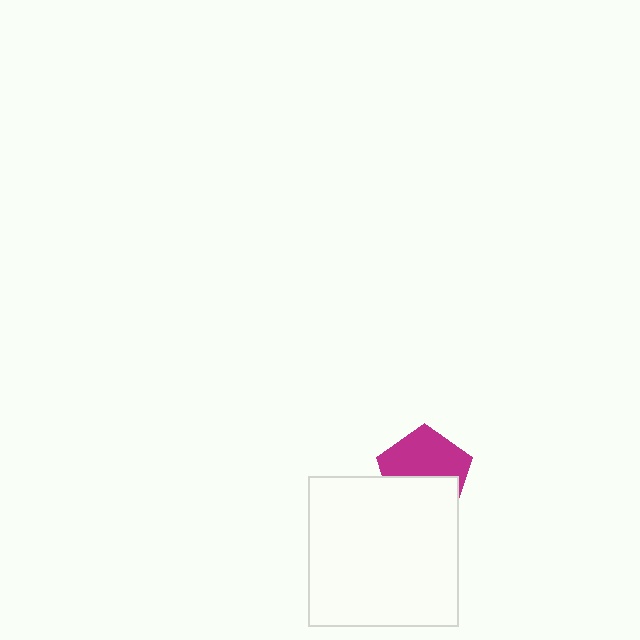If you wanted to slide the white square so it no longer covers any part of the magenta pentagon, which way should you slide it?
Slide it down — that is the most direct way to separate the two shapes.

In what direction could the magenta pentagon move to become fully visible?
The magenta pentagon could move up. That would shift it out from behind the white square entirely.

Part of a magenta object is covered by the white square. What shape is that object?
It is a pentagon.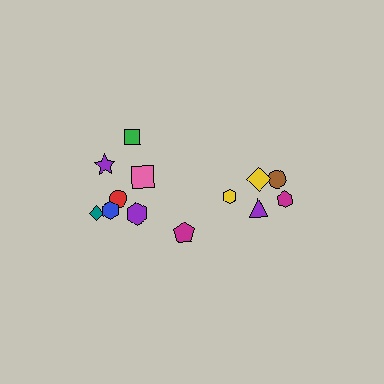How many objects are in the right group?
There are 5 objects.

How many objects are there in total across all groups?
There are 13 objects.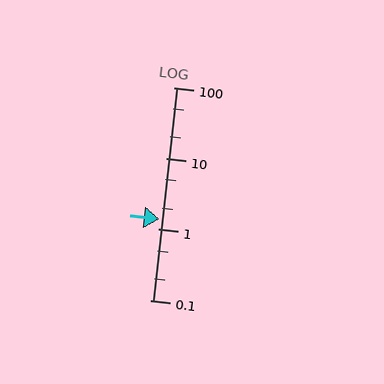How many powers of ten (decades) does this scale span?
The scale spans 3 decades, from 0.1 to 100.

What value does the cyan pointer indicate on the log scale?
The pointer indicates approximately 1.4.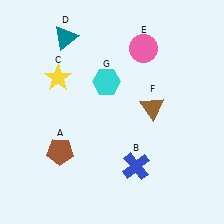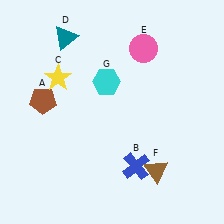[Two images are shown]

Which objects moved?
The objects that moved are: the brown pentagon (A), the brown triangle (F).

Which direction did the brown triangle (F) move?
The brown triangle (F) moved down.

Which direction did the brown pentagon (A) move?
The brown pentagon (A) moved up.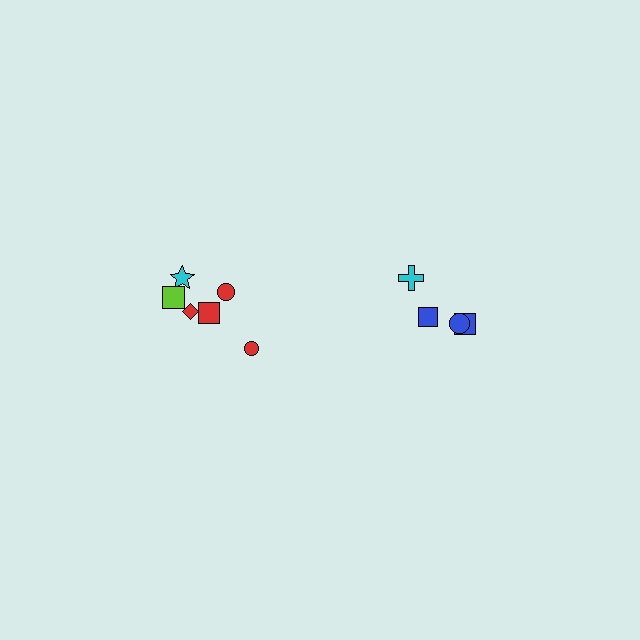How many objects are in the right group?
There are 4 objects.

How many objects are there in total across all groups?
There are 10 objects.